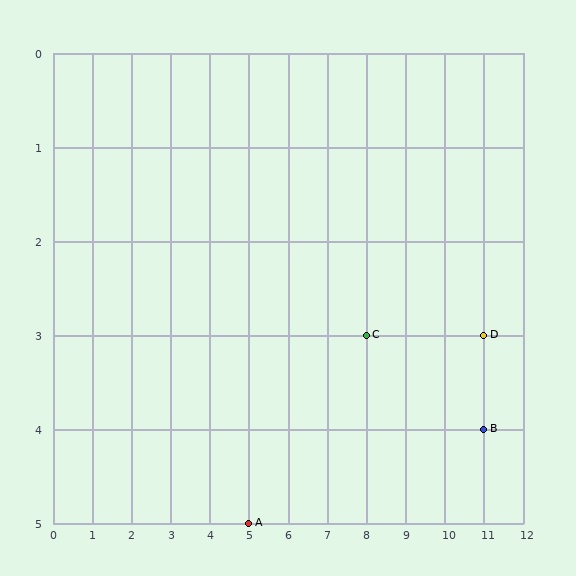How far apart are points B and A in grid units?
Points B and A are 6 columns and 1 row apart (about 6.1 grid units diagonally).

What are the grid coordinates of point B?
Point B is at grid coordinates (11, 4).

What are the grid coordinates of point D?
Point D is at grid coordinates (11, 3).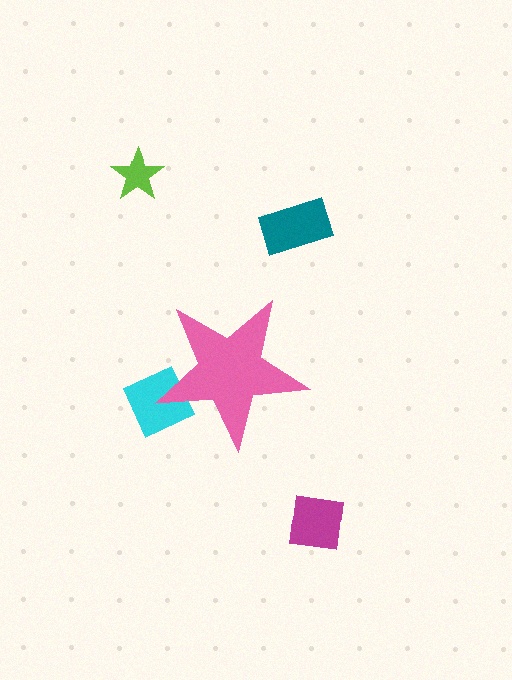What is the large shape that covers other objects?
A pink star.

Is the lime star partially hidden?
No, the lime star is fully visible.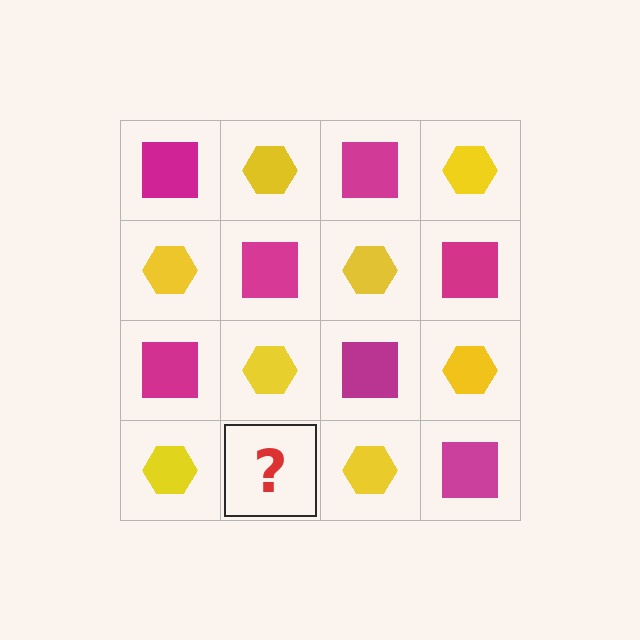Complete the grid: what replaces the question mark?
The question mark should be replaced with a magenta square.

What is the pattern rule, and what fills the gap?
The rule is that it alternates magenta square and yellow hexagon in a checkerboard pattern. The gap should be filled with a magenta square.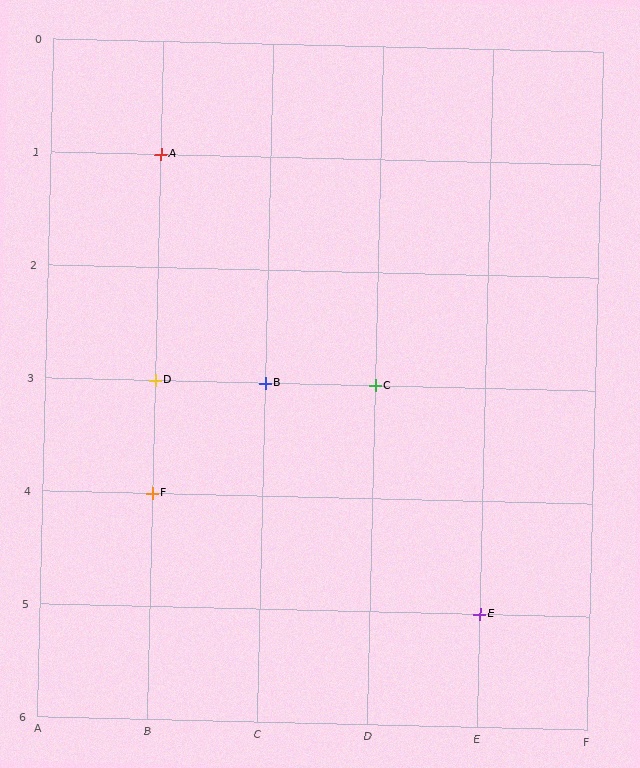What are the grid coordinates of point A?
Point A is at grid coordinates (B, 1).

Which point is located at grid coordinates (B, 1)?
Point A is at (B, 1).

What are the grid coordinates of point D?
Point D is at grid coordinates (B, 3).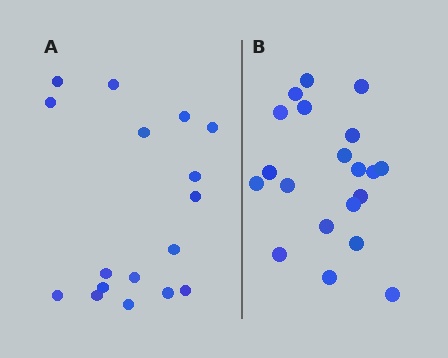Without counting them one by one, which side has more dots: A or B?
Region B (the right region) has more dots.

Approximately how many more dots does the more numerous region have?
Region B has just a few more — roughly 2 or 3 more dots than region A.